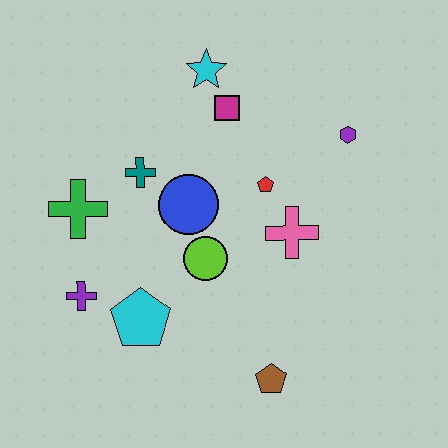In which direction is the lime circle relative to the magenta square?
The lime circle is below the magenta square.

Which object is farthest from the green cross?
The purple hexagon is farthest from the green cross.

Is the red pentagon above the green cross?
Yes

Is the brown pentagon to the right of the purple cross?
Yes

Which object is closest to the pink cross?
The red pentagon is closest to the pink cross.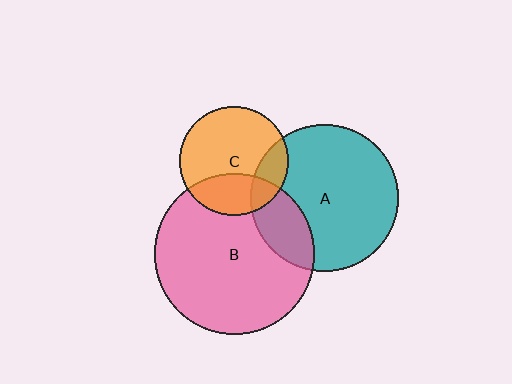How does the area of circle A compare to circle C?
Approximately 1.9 times.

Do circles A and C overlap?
Yes.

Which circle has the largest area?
Circle B (pink).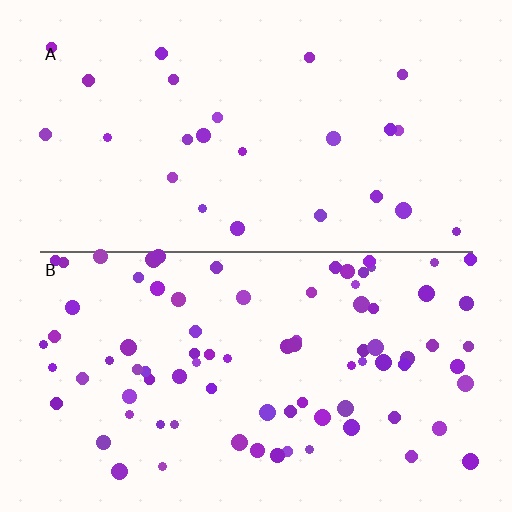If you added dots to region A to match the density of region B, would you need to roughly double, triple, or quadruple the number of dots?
Approximately triple.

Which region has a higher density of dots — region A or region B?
B (the bottom).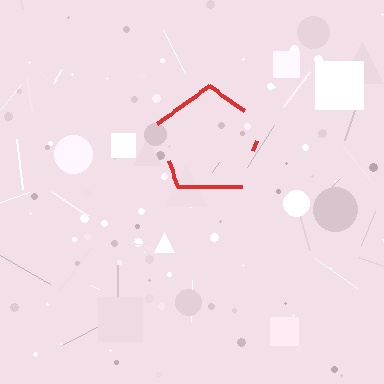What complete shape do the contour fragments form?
The contour fragments form a pentagon.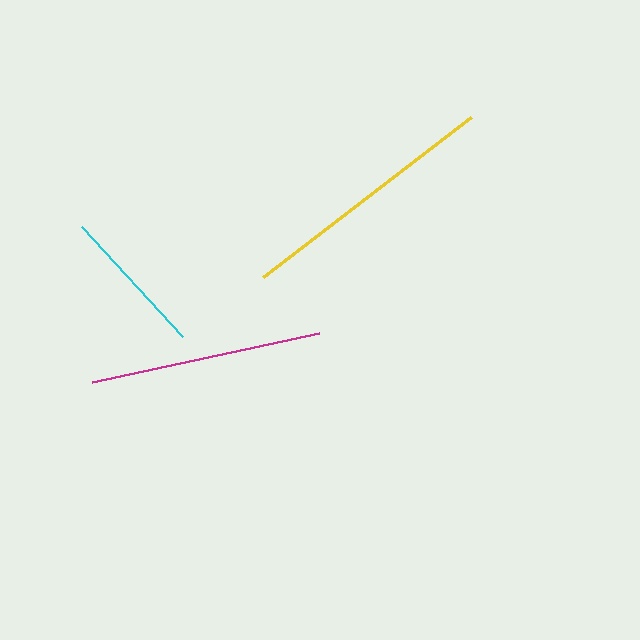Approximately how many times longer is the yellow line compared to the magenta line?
The yellow line is approximately 1.1 times the length of the magenta line.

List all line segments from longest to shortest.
From longest to shortest: yellow, magenta, cyan.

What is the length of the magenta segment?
The magenta segment is approximately 232 pixels long.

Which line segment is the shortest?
The cyan line is the shortest at approximately 149 pixels.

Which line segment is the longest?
The yellow line is the longest at approximately 262 pixels.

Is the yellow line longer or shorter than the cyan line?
The yellow line is longer than the cyan line.